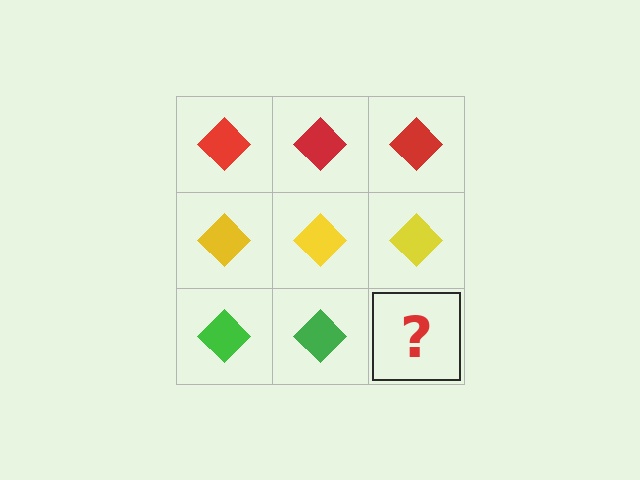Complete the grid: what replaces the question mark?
The question mark should be replaced with a green diamond.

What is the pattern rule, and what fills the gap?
The rule is that each row has a consistent color. The gap should be filled with a green diamond.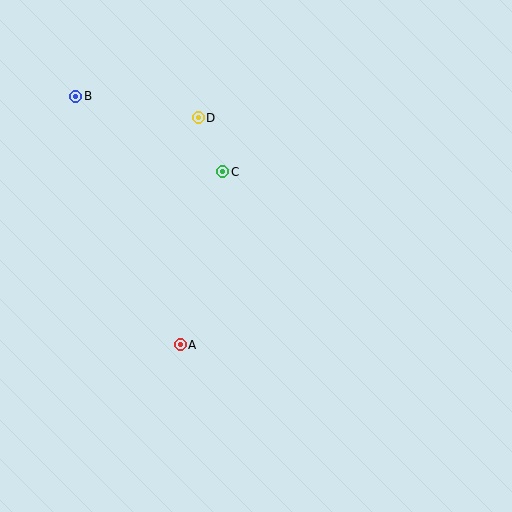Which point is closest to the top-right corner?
Point D is closest to the top-right corner.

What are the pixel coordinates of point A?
Point A is at (180, 345).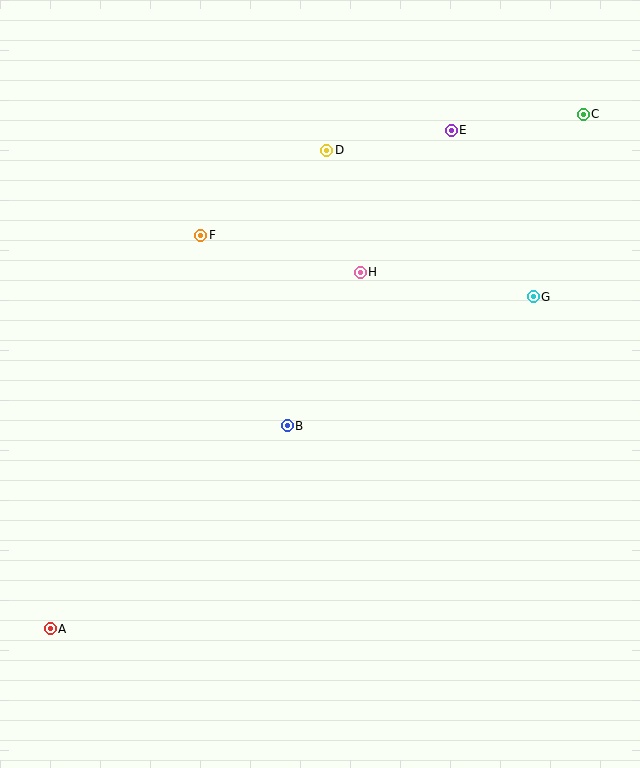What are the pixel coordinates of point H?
Point H is at (361, 273).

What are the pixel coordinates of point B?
Point B is at (287, 426).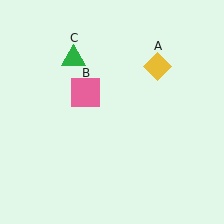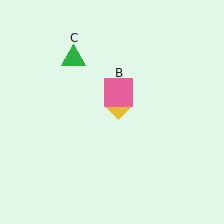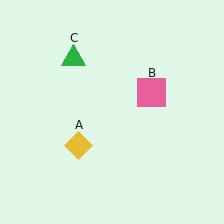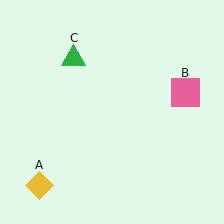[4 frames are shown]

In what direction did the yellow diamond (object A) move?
The yellow diamond (object A) moved down and to the left.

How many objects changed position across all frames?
2 objects changed position: yellow diamond (object A), pink square (object B).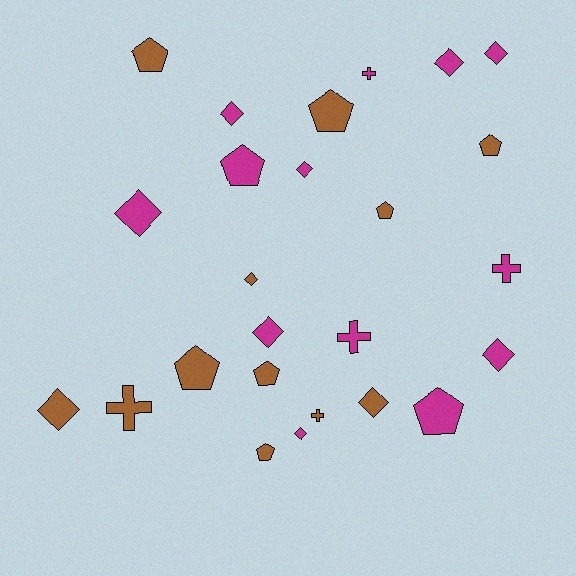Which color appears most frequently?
Magenta, with 13 objects.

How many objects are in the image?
There are 25 objects.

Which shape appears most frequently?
Diamond, with 11 objects.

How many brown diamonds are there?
There are 3 brown diamonds.